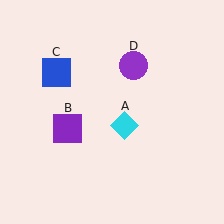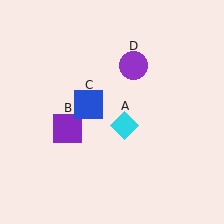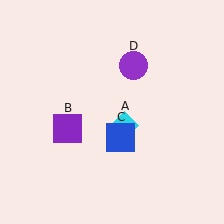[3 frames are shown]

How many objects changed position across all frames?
1 object changed position: blue square (object C).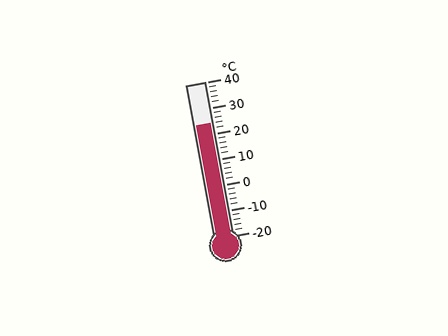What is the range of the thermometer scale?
The thermometer scale ranges from -20°C to 40°C.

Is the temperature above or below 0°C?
The temperature is above 0°C.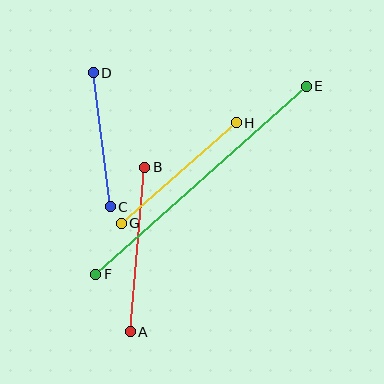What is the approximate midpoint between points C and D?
The midpoint is at approximately (102, 140) pixels.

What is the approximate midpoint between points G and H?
The midpoint is at approximately (179, 173) pixels.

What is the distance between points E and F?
The distance is approximately 282 pixels.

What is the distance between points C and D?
The distance is approximately 135 pixels.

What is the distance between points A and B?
The distance is approximately 165 pixels.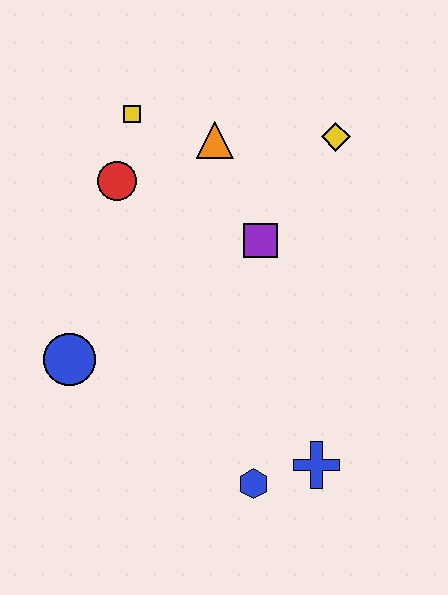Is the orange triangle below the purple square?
No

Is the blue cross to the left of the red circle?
No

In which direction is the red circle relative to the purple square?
The red circle is to the left of the purple square.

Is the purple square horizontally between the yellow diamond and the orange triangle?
Yes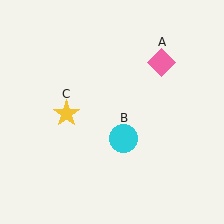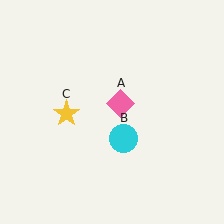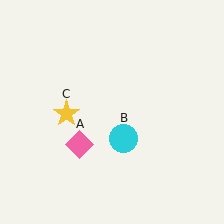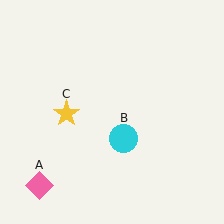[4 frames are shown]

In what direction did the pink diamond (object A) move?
The pink diamond (object A) moved down and to the left.